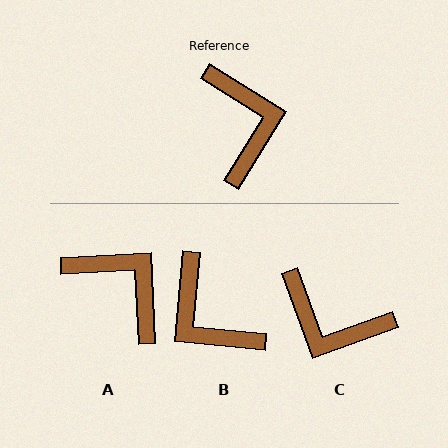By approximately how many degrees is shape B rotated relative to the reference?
Approximately 154 degrees clockwise.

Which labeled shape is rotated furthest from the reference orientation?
B, about 154 degrees away.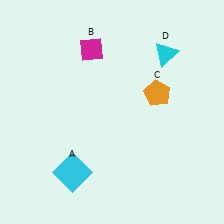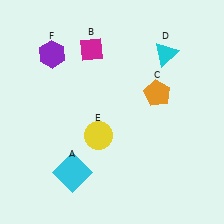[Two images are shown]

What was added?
A yellow circle (E), a purple hexagon (F) were added in Image 2.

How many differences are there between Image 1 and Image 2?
There are 2 differences between the two images.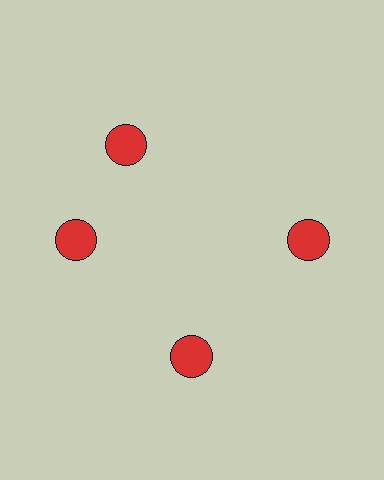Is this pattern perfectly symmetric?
No. The 4 red circles are arranged in a ring, but one element near the 12 o'clock position is rotated out of alignment along the ring, breaking the 4-fold rotational symmetry.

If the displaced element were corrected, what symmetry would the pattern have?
It would have 4-fold rotational symmetry — the pattern would map onto itself every 90 degrees.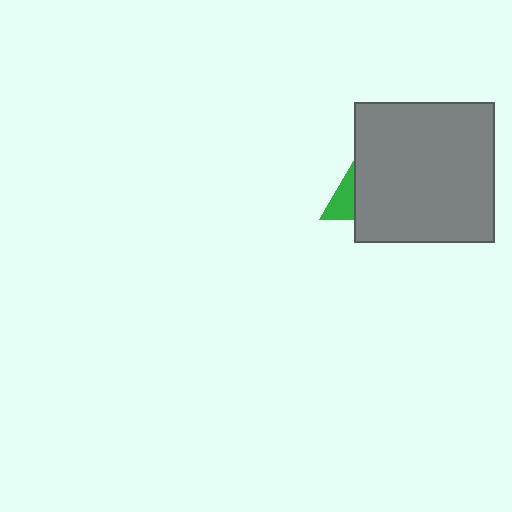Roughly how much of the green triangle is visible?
A small part of it is visible (roughly 30%).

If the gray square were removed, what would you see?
You would see the complete green triangle.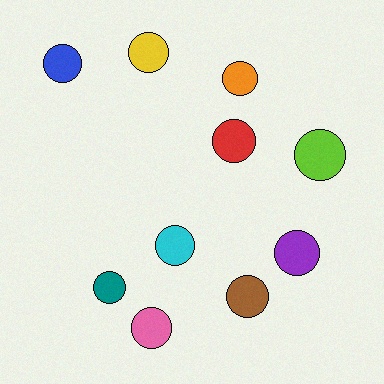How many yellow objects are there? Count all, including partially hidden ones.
There is 1 yellow object.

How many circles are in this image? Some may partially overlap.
There are 10 circles.